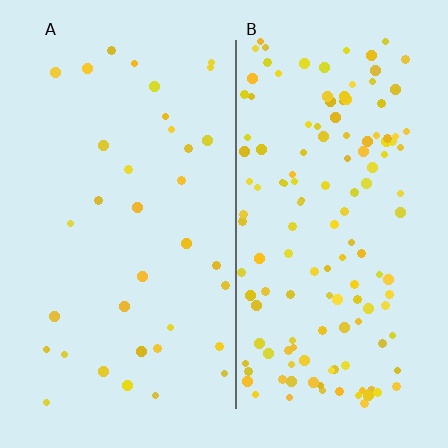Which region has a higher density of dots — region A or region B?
B (the right).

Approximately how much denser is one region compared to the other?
Approximately 4.0× — region B over region A.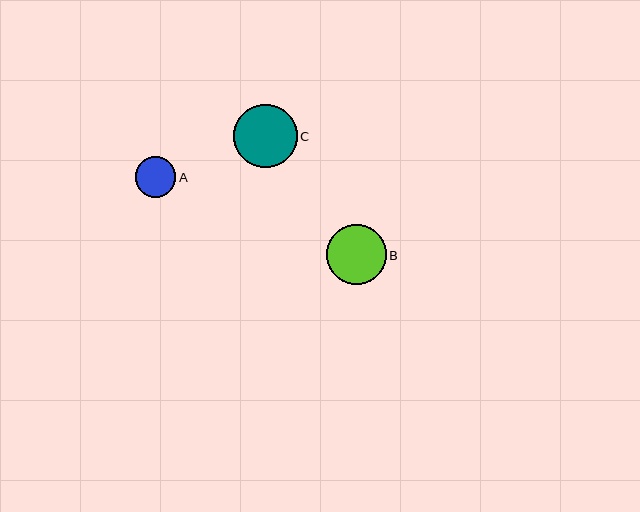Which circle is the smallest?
Circle A is the smallest with a size of approximately 40 pixels.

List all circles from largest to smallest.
From largest to smallest: C, B, A.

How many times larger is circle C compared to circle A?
Circle C is approximately 1.6 times the size of circle A.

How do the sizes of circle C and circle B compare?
Circle C and circle B are approximately the same size.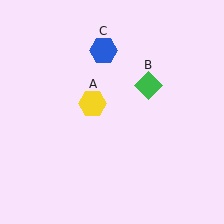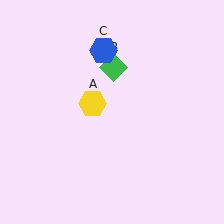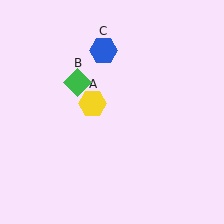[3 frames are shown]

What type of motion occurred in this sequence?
The green diamond (object B) rotated counterclockwise around the center of the scene.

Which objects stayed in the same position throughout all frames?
Yellow hexagon (object A) and blue hexagon (object C) remained stationary.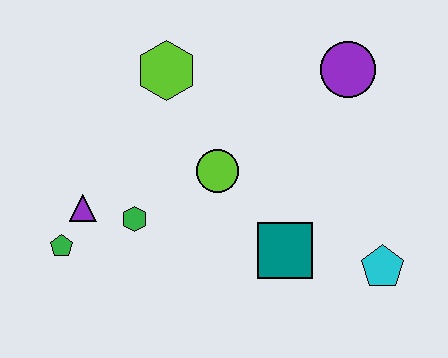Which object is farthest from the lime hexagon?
The cyan pentagon is farthest from the lime hexagon.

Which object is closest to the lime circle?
The green hexagon is closest to the lime circle.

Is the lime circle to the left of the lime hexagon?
No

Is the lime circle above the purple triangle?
Yes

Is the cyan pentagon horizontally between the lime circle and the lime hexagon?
No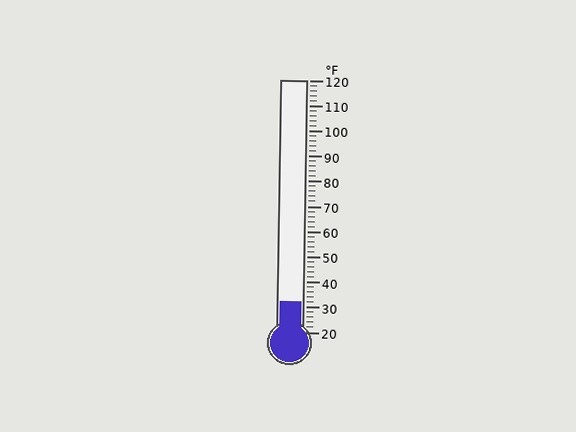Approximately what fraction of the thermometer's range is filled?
The thermometer is filled to approximately 10% of its range.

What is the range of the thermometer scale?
The thermometer scale ranges from 20°F to 120°F.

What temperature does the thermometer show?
The thermometer shows approximately 32°F.